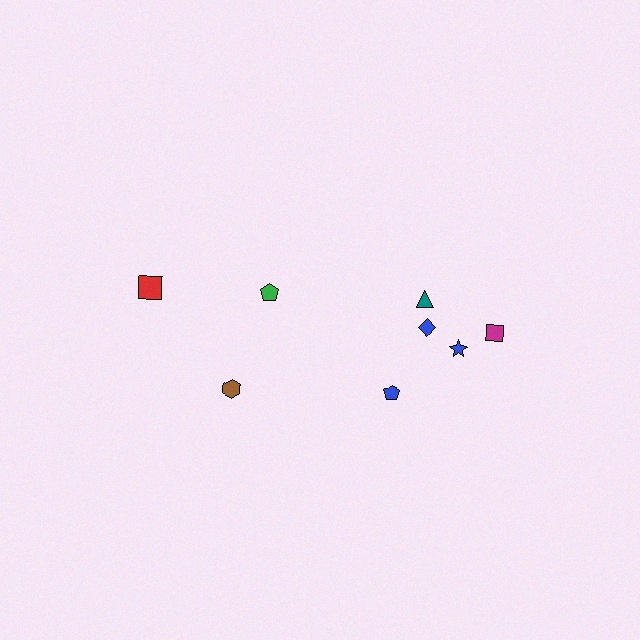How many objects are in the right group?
There are 5 objects.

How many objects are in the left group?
There are 3 objects.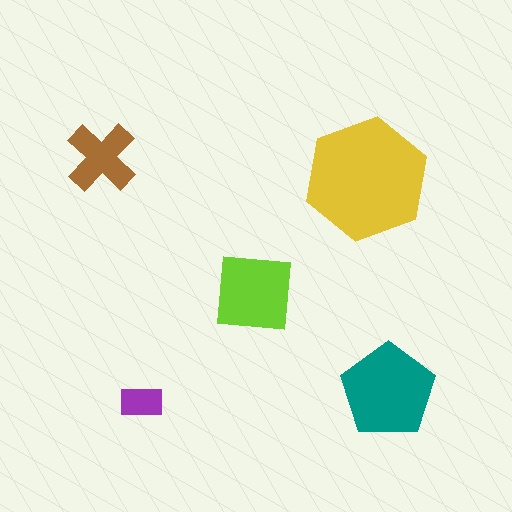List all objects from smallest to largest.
The purple rectangle, the brown cross, the lime square, the teal pentagon, the yellow hexagon.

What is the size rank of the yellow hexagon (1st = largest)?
1st.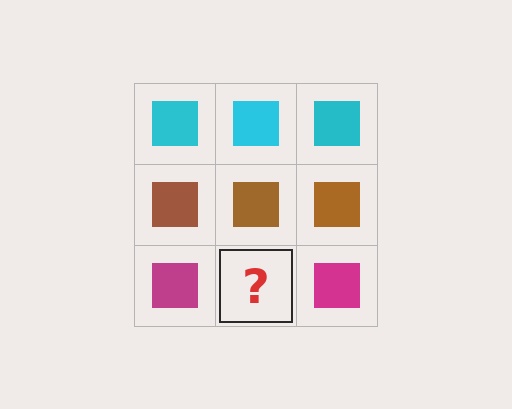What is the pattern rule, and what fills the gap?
The rule is that each row has a consistent color. The gap should be filled with a magenta square.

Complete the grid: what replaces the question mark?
The question mark should be replaced with a magenta square.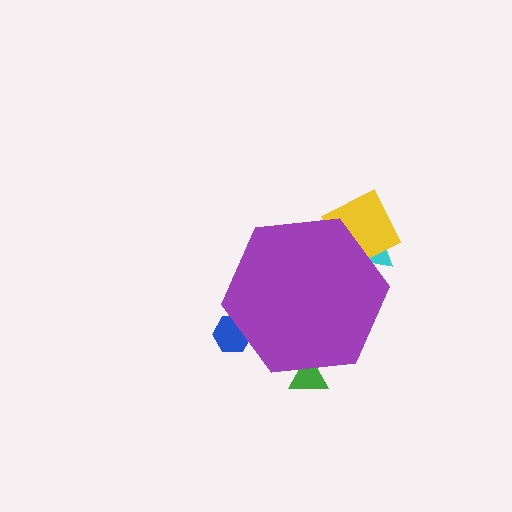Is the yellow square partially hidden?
Yes, the yellow square is partially hidden behind the purple hexagon.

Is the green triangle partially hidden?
Yes, the green triangle is partially hidden behind the purple hexagon.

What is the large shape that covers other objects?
A purple hexagon.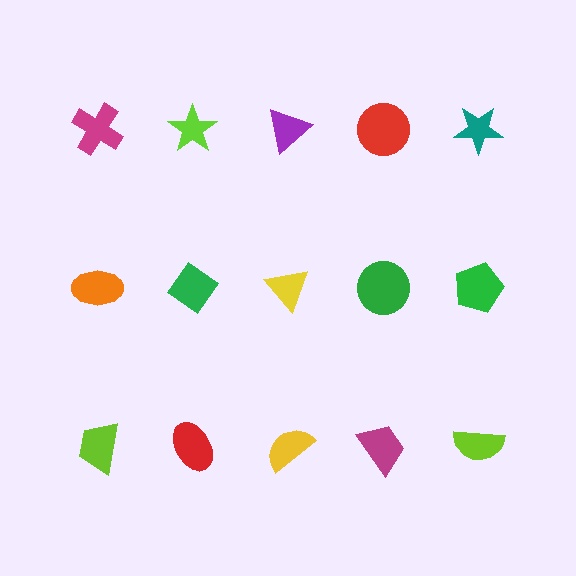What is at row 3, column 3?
A yellow semicircle.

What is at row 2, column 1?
An orange ellipse.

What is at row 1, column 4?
A red circle.